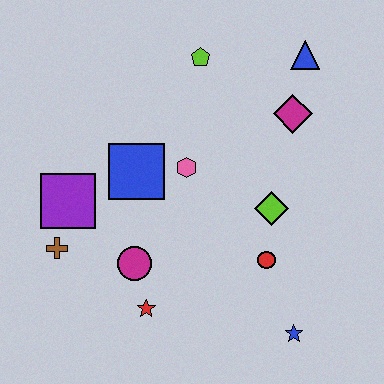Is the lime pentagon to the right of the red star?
Yes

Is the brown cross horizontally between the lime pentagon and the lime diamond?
No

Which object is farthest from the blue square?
The blue star is farthest from the blue square.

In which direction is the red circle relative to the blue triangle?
The red circle is below the blue triangle.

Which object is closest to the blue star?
The red circle is closest to the blue star.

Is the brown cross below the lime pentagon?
Yes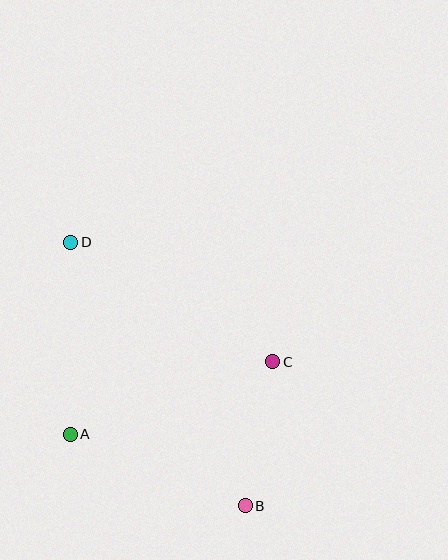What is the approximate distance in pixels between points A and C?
The distance between A and C is approximately 215 pixels.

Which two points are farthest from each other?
Points B and D are farthest from each other.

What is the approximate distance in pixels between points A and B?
The distance between A and B is approximately 189 pixels.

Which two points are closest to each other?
Points B and C are closest to each other.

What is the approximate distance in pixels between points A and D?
The distance between A and D is approximately 192 pixels.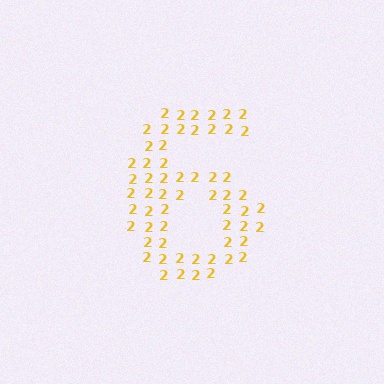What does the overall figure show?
The overall figure shows the digit 6.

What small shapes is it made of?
It is made of small digit 2's.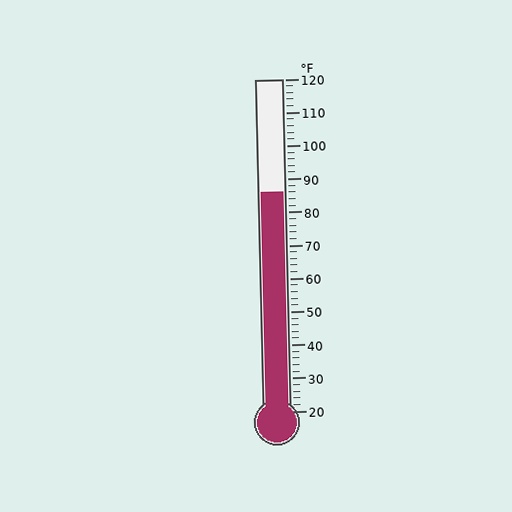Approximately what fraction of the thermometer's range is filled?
The thermometer is filled to approximately 65% of its range.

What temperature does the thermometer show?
The thermometer shows approximately 86°F.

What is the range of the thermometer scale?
The thermometer scale ranges from 20°F to 120°F.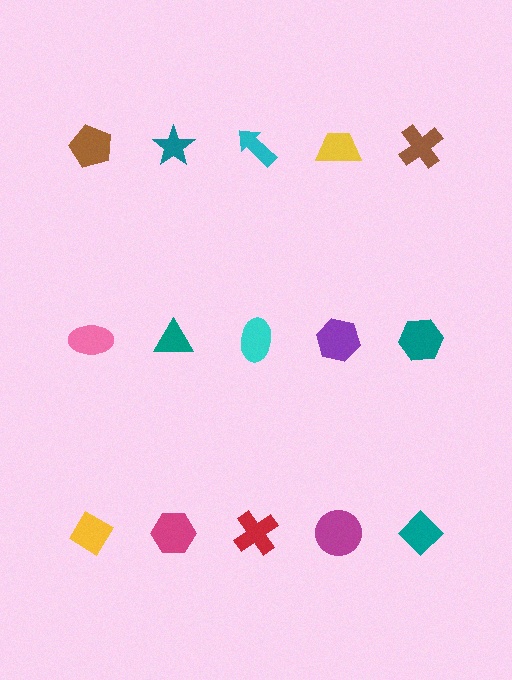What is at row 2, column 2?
A teal triangle.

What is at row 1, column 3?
A cyan arrow.